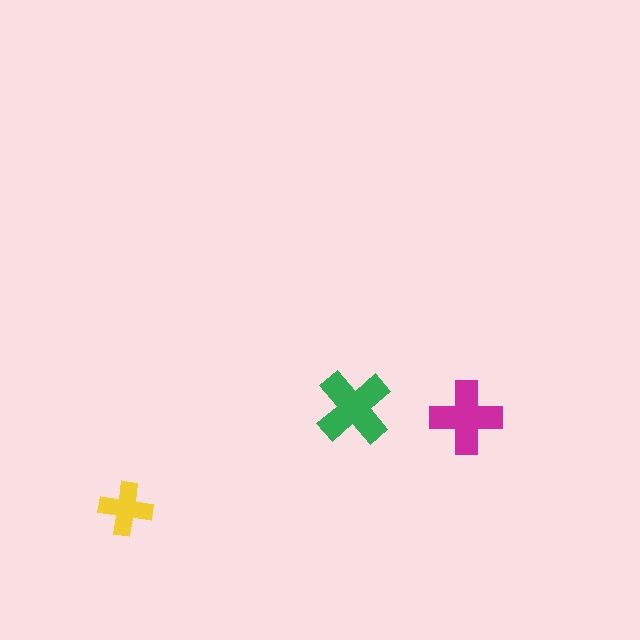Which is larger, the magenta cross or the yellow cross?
The magenta one.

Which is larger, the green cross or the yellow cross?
The green one.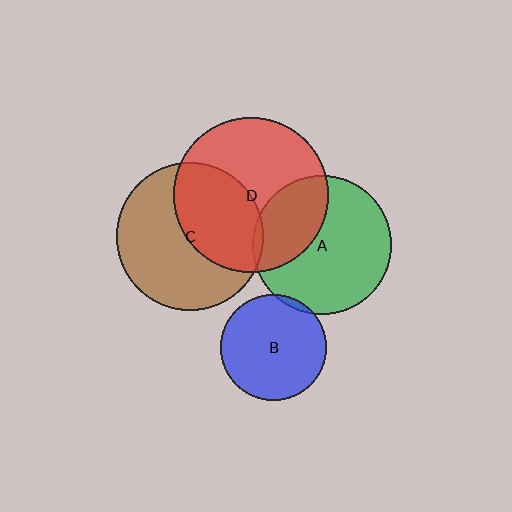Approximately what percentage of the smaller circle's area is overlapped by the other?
Approximately 40%.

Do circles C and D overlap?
Yes.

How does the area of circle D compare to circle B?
Approximately 2.1 times.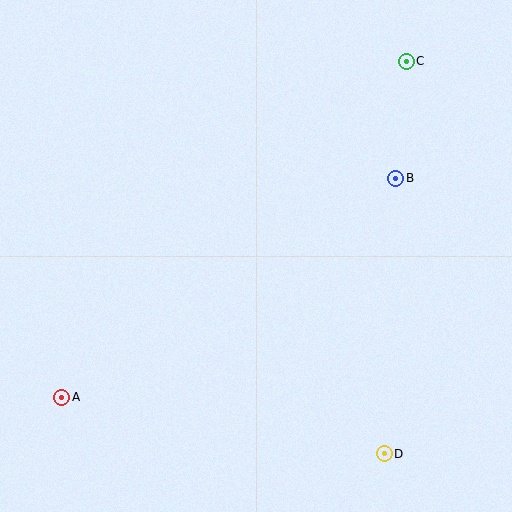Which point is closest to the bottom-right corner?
Point D is closest to the bottom-right corner.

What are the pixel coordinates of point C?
Point C is at (406, 61).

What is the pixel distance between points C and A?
The distance between C and A is 481 pixels.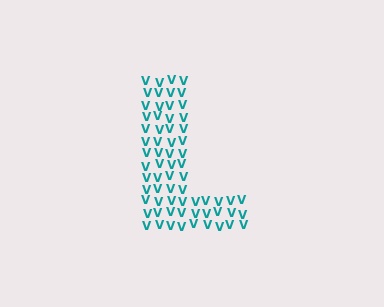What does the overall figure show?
The overall figure shows the letter L.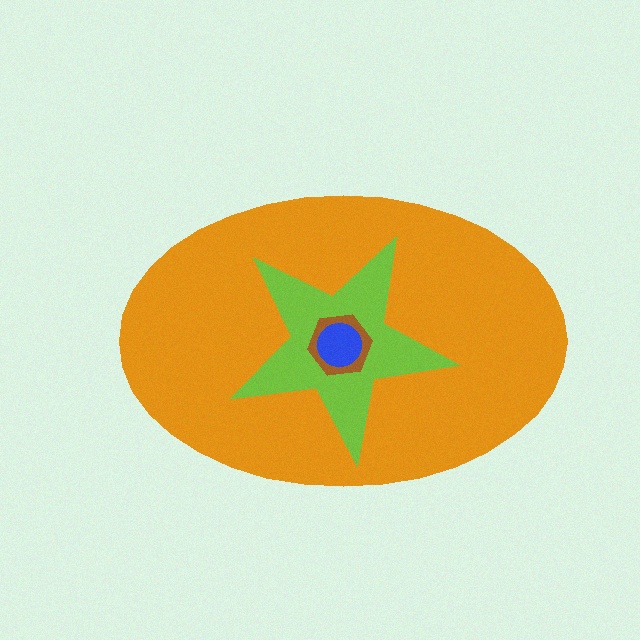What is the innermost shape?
The blue circle.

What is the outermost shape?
The orange ellipse.